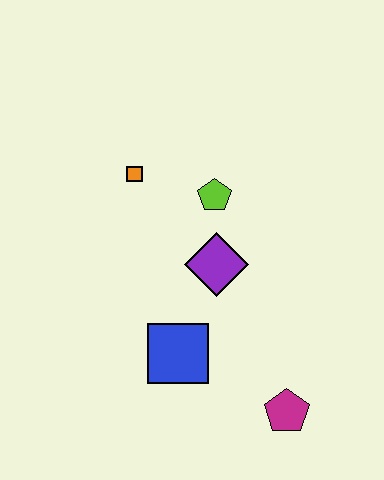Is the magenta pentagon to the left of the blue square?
No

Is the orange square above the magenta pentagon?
Yes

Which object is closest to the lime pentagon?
The purple diamond is closest to the lime pentagon.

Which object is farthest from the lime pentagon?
The magenta pentagon is farthest from the lime pentagon.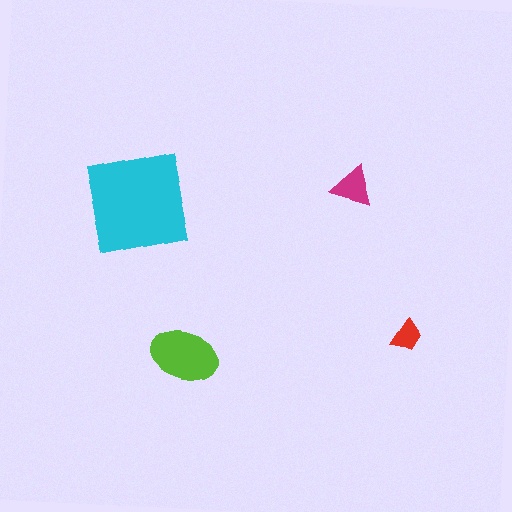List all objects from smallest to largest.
The red trapezoid, the magenta triangle, the lime ellipse, the cyan square.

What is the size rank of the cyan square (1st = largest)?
1st.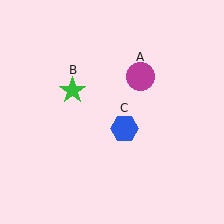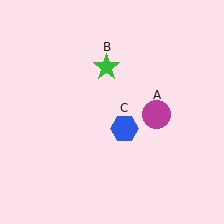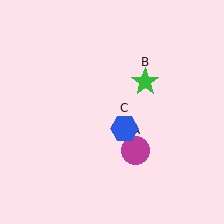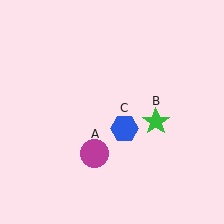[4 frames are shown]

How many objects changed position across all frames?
2 objects changed position: magenta circle (object A), green star (object B).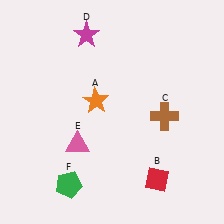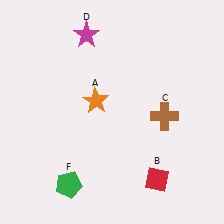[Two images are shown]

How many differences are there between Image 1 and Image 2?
There is 1 difference between the two images.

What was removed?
The pink triangle (E) was removed in Image 2.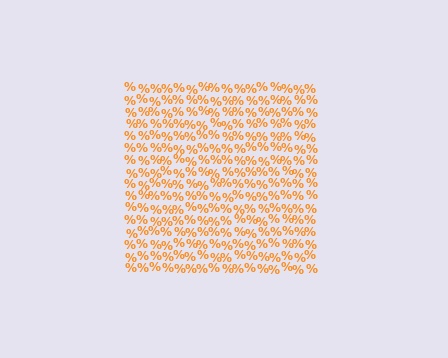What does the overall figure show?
The overall figure shows a square.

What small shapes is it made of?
It is made of small percent signs.